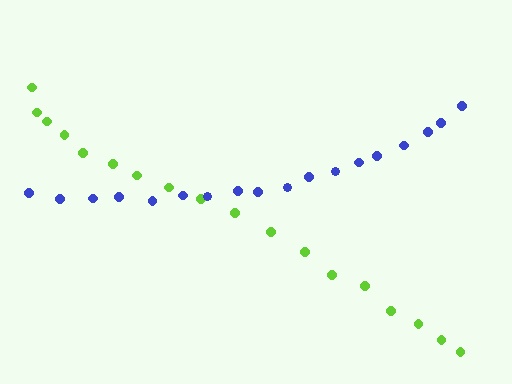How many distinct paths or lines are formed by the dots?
There are 2 distinct paths.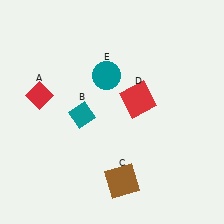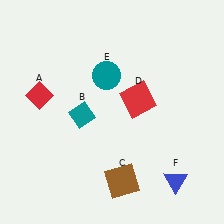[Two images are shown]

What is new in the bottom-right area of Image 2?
A blue triangle (F) was added in the bottom-right area of Image 2.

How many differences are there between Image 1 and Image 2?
There is 1 difference between the two images.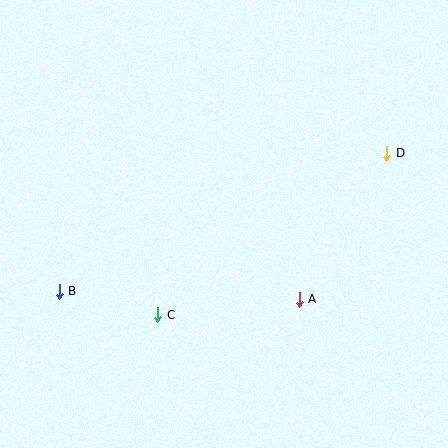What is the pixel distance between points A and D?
The distance between A and D is 170 pixels.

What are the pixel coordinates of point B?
Point B is at (59, 291).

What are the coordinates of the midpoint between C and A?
The midpoint between C and A is at (228, 307).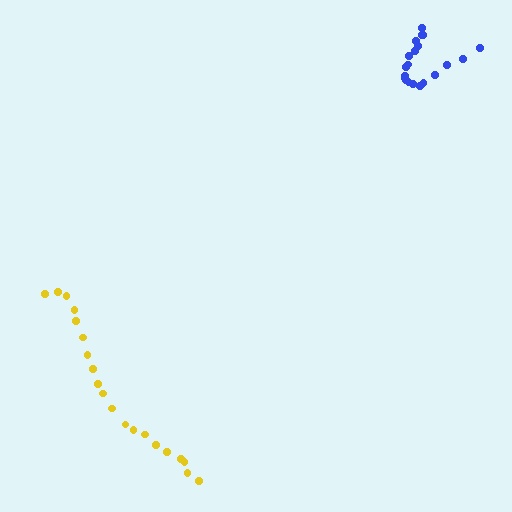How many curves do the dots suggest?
There are 2 distinct paths.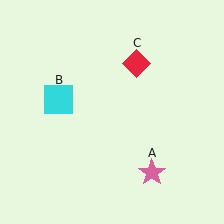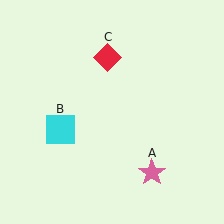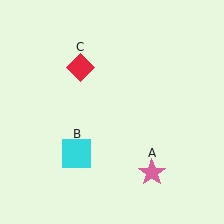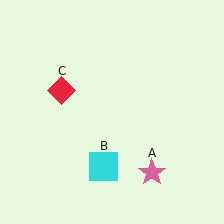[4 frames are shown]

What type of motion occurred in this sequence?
The cyan square (object B), red diamond (object C) rotated counterclockwise around the center of the scene.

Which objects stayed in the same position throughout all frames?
Pink star (object A) remained stationary.